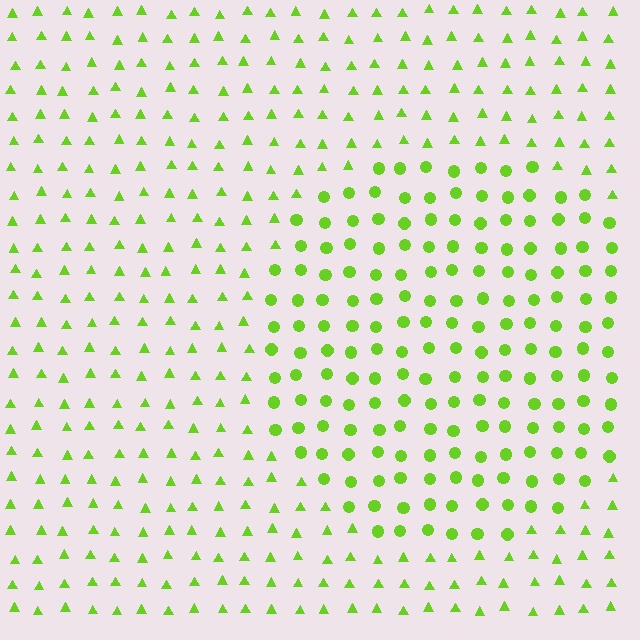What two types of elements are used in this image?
The image uses circles inside the circle region and triangles outside it.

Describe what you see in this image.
The image is filled with small lime elements arranged in a uniform grid. A circle-shaped region contains circles, while the surrounding area contains triangles. The boundary is defined purely by the change in element shape.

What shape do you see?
I see a circle.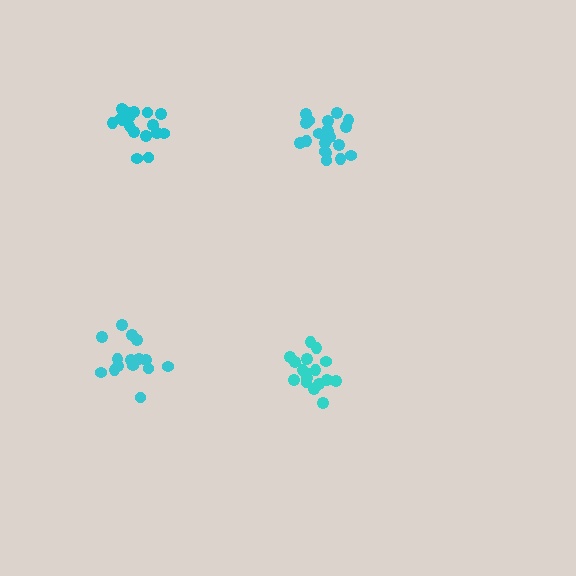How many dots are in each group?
Group 1: 16 dots, Group 2: 18 dots, Group 3: 17 dots, Group 4: 21 dots (72 total).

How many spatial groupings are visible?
There are 4 spatial groupings.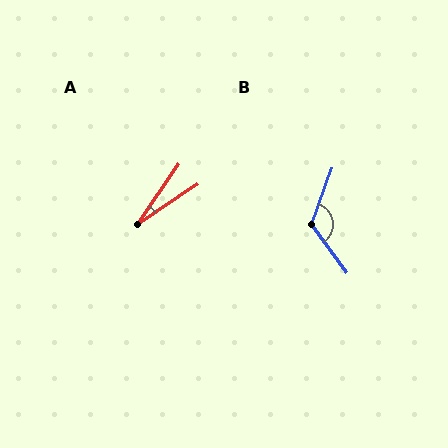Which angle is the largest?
B, at approximately 124 degrees.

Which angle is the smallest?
A, at approximately 22 degrees.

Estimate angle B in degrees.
Approximately 124 degrees.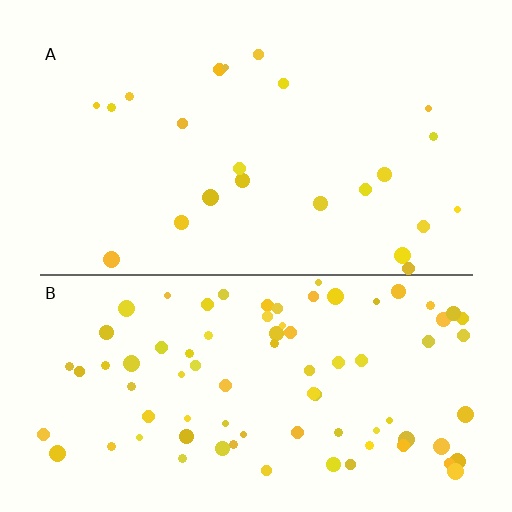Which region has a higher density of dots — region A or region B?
B (the bottom).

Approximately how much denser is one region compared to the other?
Approximately 3.6× — region B over region A.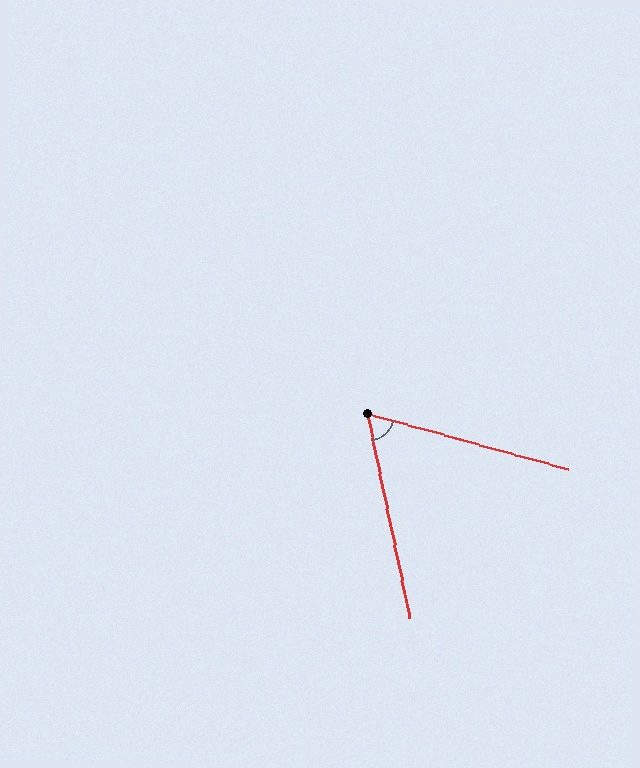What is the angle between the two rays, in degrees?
Approximately 63 degrees.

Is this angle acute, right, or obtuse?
It is acute.